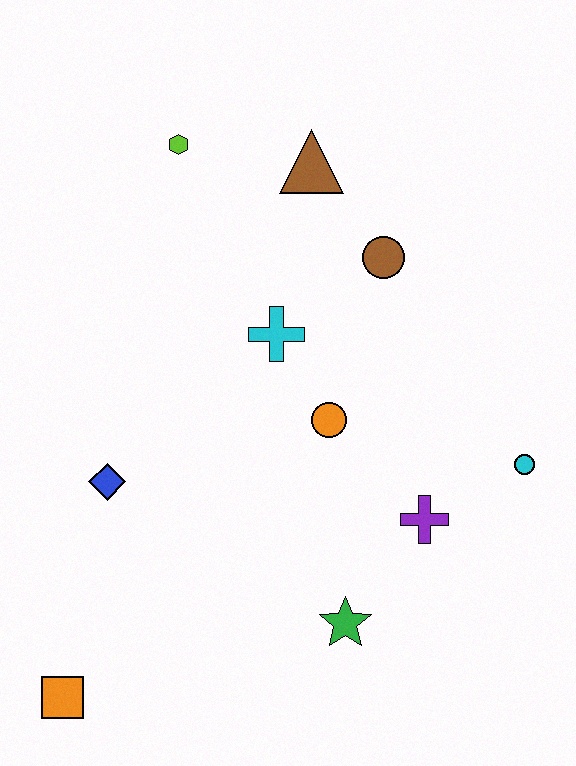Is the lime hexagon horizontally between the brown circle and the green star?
No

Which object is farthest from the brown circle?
The orange square is farthest from the brown circle.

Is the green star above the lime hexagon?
No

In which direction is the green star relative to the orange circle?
The green star is below the orange circle.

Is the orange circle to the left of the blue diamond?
No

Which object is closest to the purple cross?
The cyan circle is closest to the purple cross.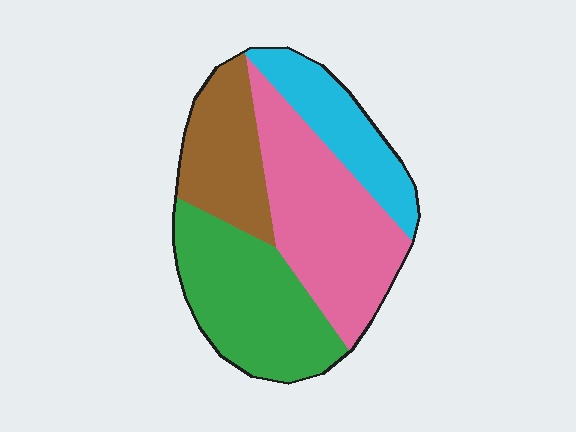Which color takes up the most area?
Pink, at roughly 35%.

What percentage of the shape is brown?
Brown covers roughly 20% of the shape.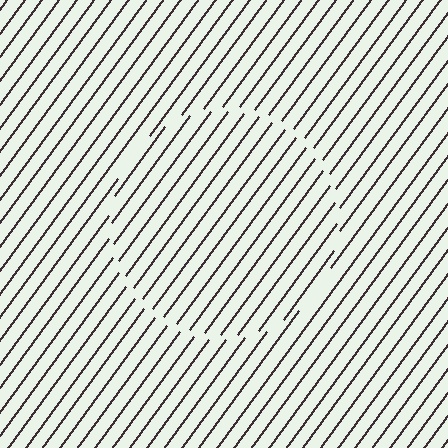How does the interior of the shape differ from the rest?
The interior of the shape contains the same grating, shifted by half a period — the contour is defined by the phase discontinuity where line-ends from the inner and outer gratings abut.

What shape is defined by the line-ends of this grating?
An illusory circle. The interior of the shape contains the same grating, shifted by half a period — the contour is defined by the phase discontinuity where line-ends from the inner and outer gratings abut.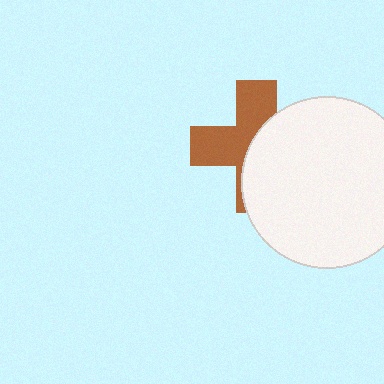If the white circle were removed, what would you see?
You would see the complete brown cross.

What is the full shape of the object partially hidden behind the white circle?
The partially hidden object is a brown cross.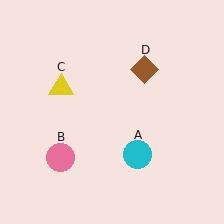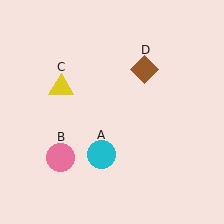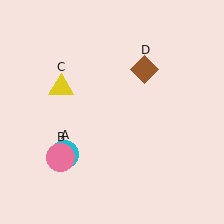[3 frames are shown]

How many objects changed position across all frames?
1 object changed position: cyan circle (object A).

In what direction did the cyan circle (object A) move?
The cyan circle (object A) moved left.